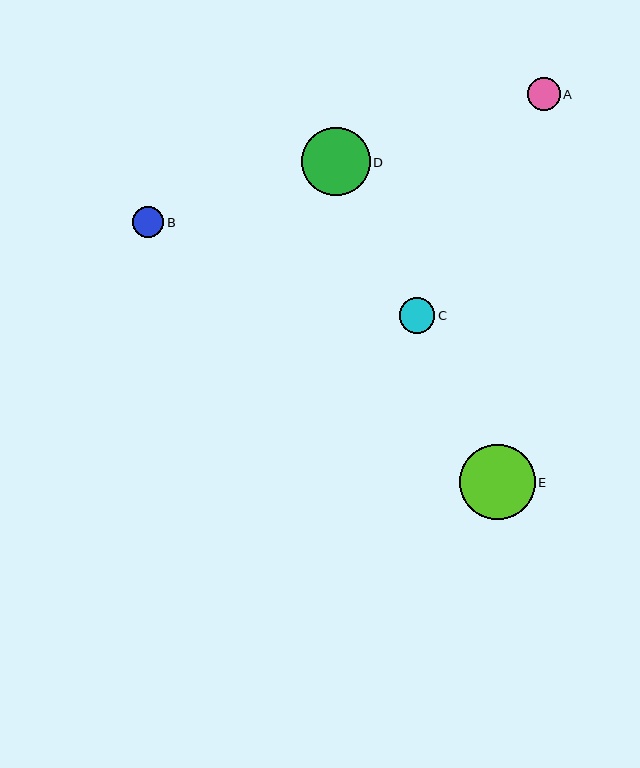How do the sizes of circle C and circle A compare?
Circle C and circle A are approximately the same size.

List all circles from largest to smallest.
From largest to smallest: E, D, C, A, B.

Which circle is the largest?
Circle E is the largest with a size of approximately 76 pixels.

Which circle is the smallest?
Circle B is the smallest with a size of approximately 31 pixels.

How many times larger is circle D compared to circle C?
Circle D is approximately 1.9 times the size of circle C.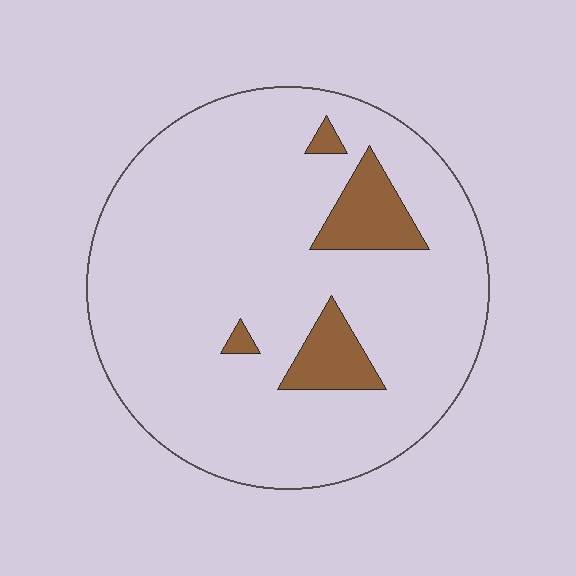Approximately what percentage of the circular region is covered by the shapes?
Approximately 10%.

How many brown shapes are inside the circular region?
4.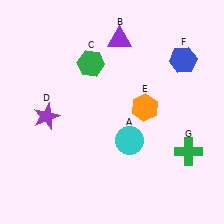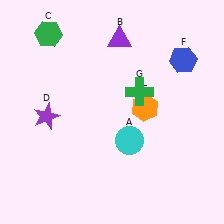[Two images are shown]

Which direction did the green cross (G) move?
The green cross (G) moved up.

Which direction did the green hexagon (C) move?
The green hexagon (C) moved left.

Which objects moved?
The objects that moved are: the green hexagon (C), the green cross (G).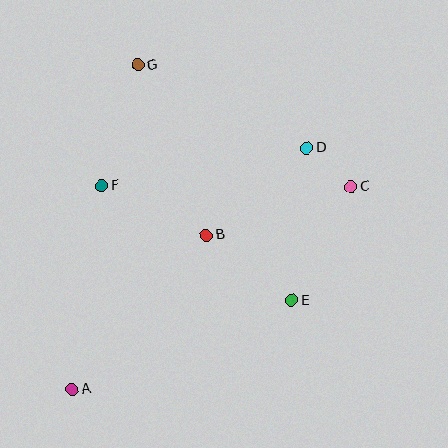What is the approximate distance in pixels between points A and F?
The distance between A and F is approximately 206 pixels.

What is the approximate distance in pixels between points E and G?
The distance between E and G is approximately 281 pixels.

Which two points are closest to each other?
Points C and D are closest to each other.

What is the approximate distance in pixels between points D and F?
The distance between D and F is approximately 209 pixels.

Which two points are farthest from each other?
Points A and C are farthest from each other.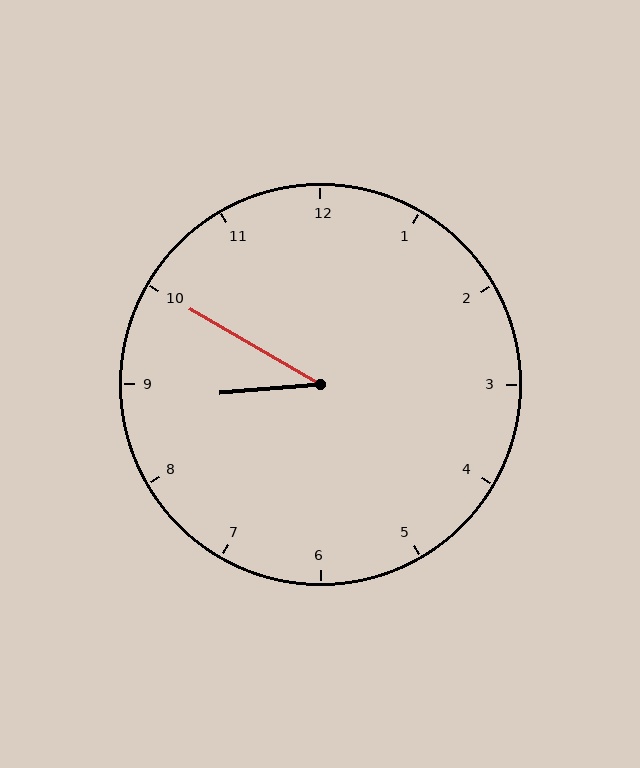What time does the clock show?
8:50.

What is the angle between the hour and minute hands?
Approximately 35 degrees.